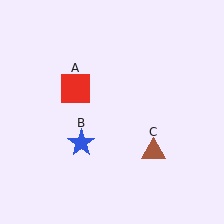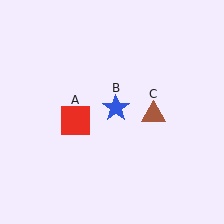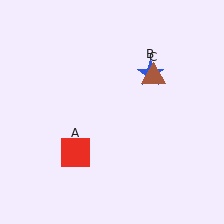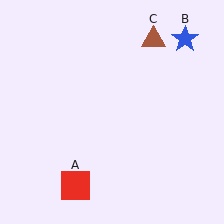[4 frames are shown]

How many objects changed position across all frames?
3 objects changed position: red square (object A), blue star (object B), brown triangle (object C).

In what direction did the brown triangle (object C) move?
The brown triangle (object C) moved up.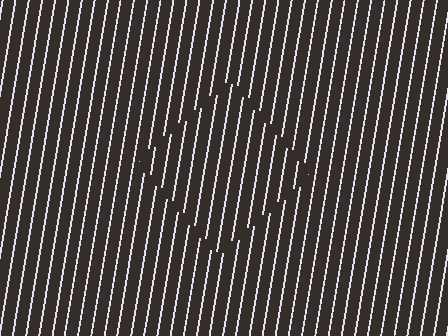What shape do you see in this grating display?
An illusory square. The interior of the shape contains the same grating, shifted by half a period — the contour is defined by the phase discontinuity where line-ends from the inner and outer gratings abut.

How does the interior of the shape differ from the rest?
The interior of the shape contains the same grating, shifted by half a period — the contour is defined by the phase discontinuity where line-ends from the inner and outer gratings abut.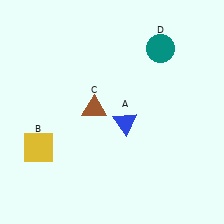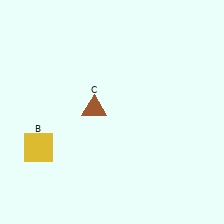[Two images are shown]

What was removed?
The blue triangle (A), the teal circle (D) were removed in Image 2.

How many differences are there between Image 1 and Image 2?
There are 2 differences between the two images.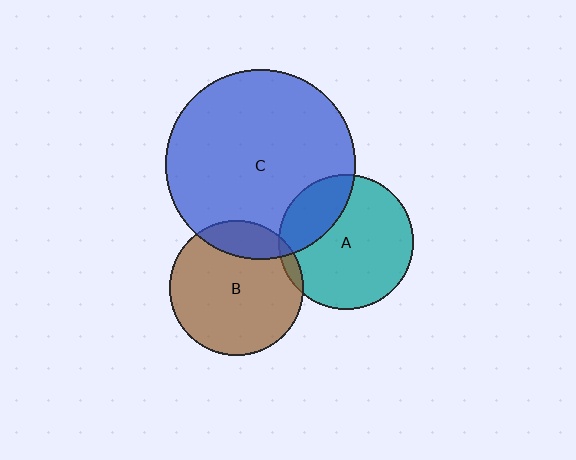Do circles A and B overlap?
Yes.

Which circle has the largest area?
Circle C (blue).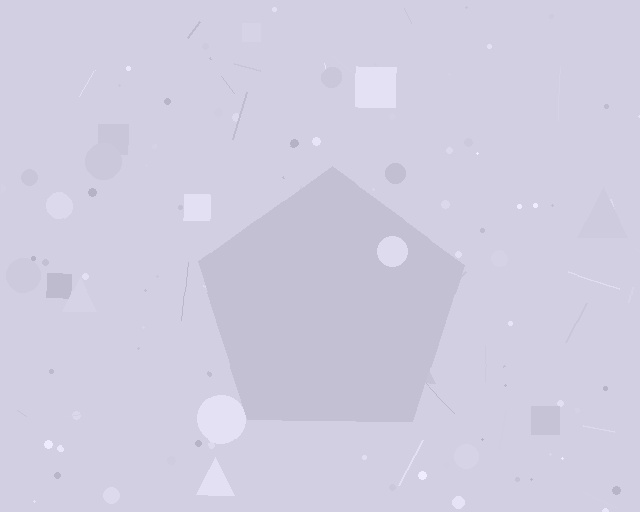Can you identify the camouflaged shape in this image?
The camouflaged shape is a pentagon.